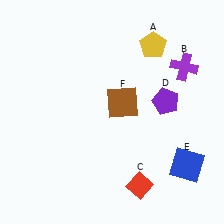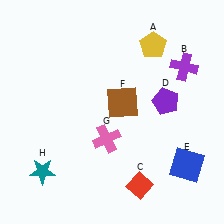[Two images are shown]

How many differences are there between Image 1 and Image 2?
There are 2 differences between the two images.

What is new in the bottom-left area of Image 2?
A teal star (H) was added in the bottom-left area of Image 2.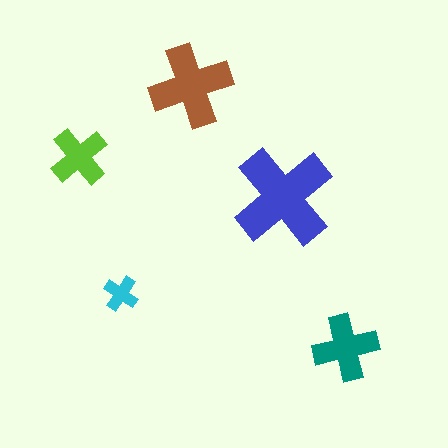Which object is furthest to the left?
The lime cross is leftmost.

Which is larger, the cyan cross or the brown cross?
The brown one.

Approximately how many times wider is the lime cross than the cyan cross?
About 1.5 times wider.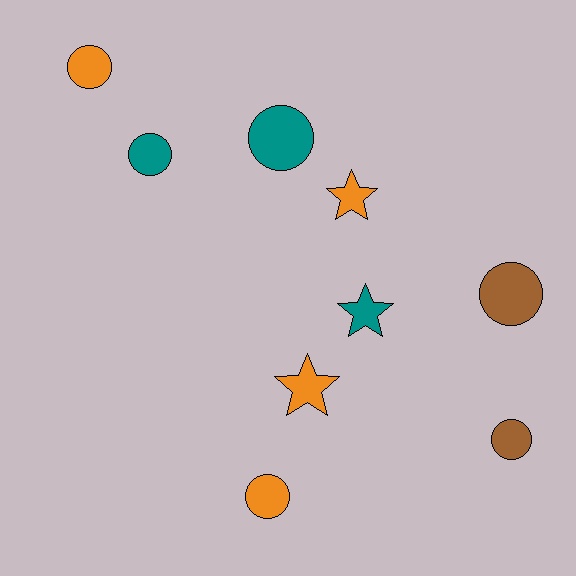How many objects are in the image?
There are 9 objects.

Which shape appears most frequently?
Circle, with 6 objects.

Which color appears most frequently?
Orange, with 4 objects.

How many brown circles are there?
There are 2 brown circles.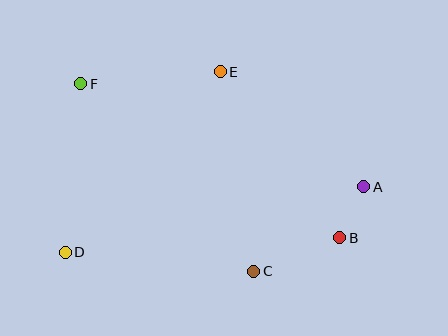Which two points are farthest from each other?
Points A and D are farthest from each other.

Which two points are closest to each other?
Points A and B are closest to each other.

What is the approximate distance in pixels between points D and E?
The distance between D and E is approximately 238 pixels.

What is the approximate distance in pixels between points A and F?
The distance between A and F is approximately 301 pixels.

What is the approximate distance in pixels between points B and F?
The distance between B and F is approximately 301 pixels.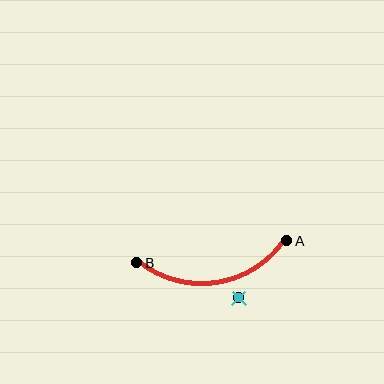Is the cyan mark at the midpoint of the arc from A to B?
No — the cyan mark does not lie on the arc at all. It sits slightly outside the curve.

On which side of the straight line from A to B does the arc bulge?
The arc bulges below the straight line connecting A and B.